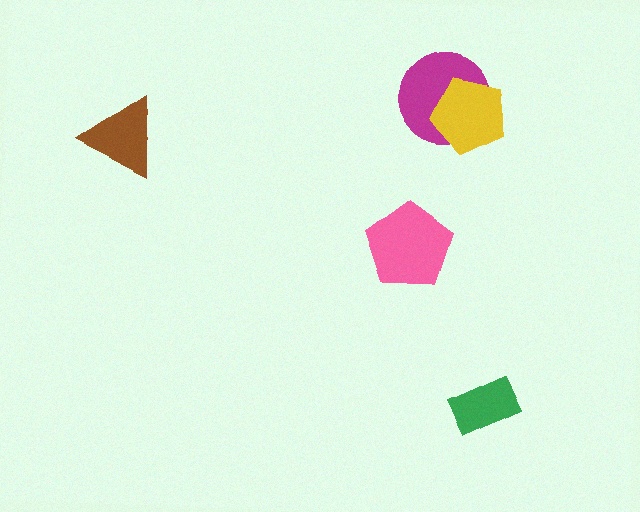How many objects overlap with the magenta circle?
1 object overlaps with the magenta circle.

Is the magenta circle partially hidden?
Yes, it is partially covered by another shape.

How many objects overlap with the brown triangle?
0 objects overlap with the brown triangle.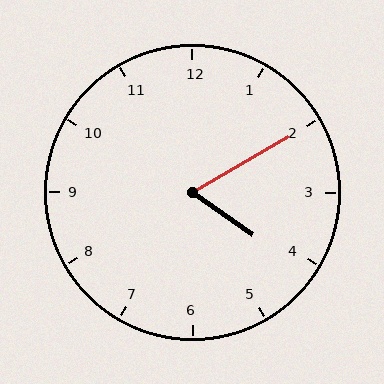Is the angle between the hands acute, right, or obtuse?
It is acute.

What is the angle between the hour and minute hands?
Approximately 65 degrees.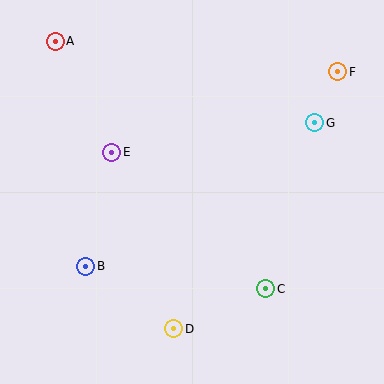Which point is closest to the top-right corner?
Point F is closest to the top-right corner.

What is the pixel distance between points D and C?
The distance between D and C is 101 pixels.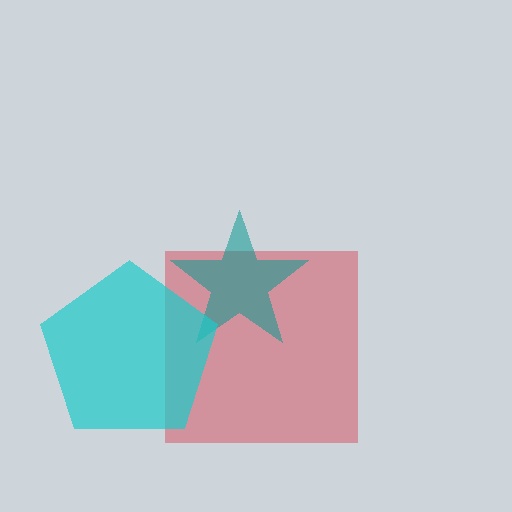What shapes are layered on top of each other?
The layered shapes are: a red square, a teal star, a cyan pentagon.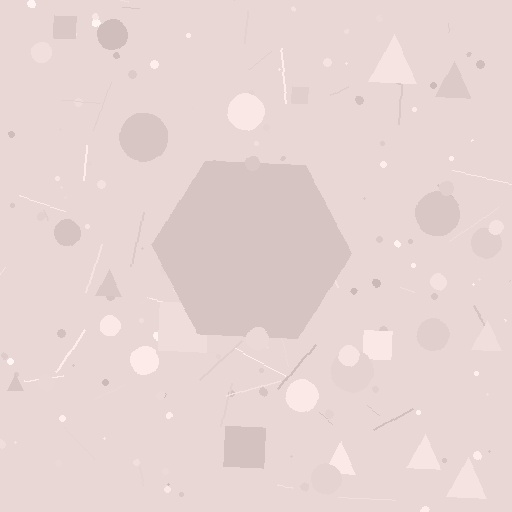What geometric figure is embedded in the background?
A hexagon is embedded in the background.